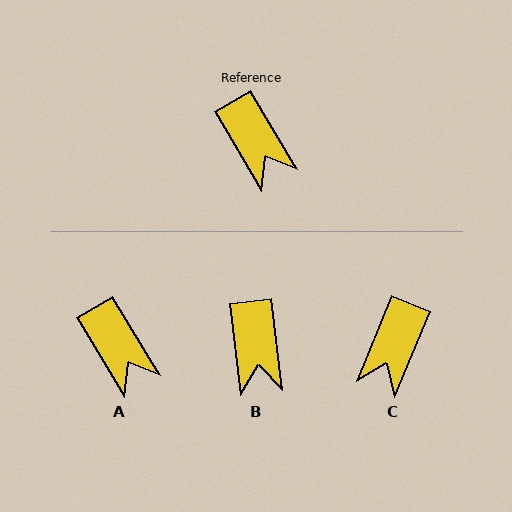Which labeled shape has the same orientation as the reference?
A.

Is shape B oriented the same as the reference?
No, it is off by about 24 degrees.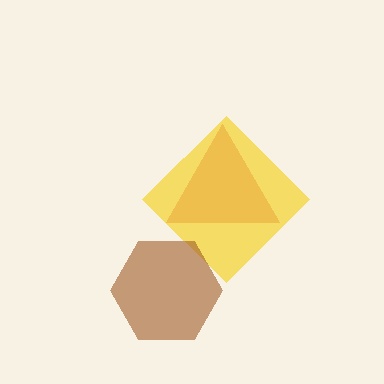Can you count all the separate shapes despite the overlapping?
Yes, there are 3 separate shapes.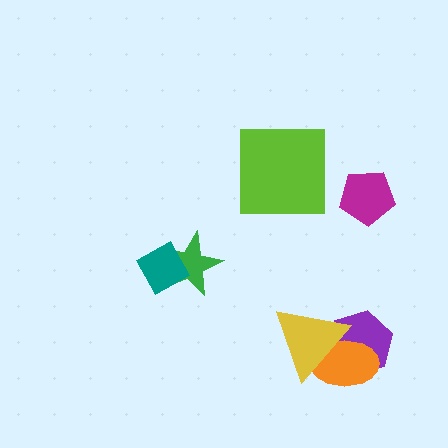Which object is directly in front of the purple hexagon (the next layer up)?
The orange ellipse is directly in front of the purple hexagon.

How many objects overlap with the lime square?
0 objects overlap with the lime square.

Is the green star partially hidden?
Yes, it is partially covered by another shape.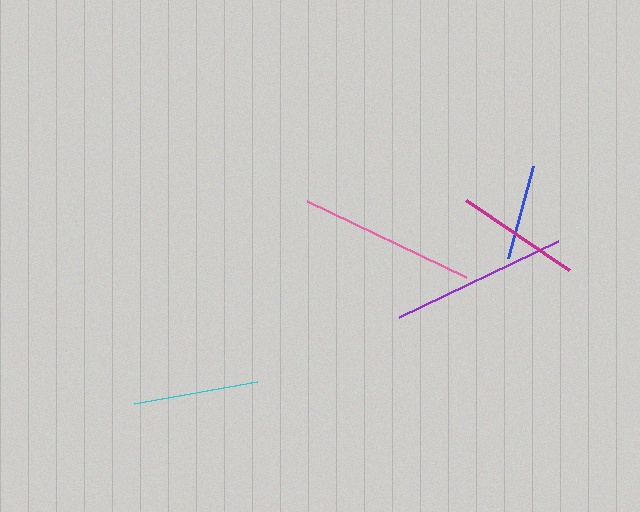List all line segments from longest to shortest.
From longest to shortest: pink, purple, cyan, magenta, blue.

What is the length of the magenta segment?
The magenta segment is approximately 125 pixels long.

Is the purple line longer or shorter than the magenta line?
The purple line is longer than the magenta line.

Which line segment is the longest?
The pink line is the longest at approximately 176 pixels.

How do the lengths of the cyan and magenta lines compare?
The cyan and magenta lines are approximately the same length.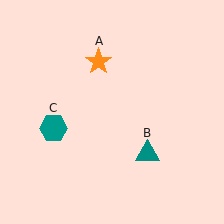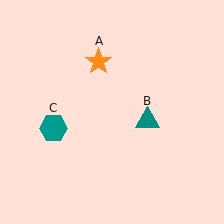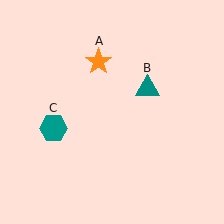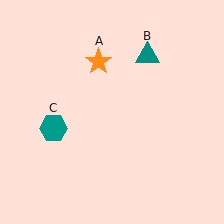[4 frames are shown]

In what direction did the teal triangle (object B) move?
The teal triangle (object B) moved up.